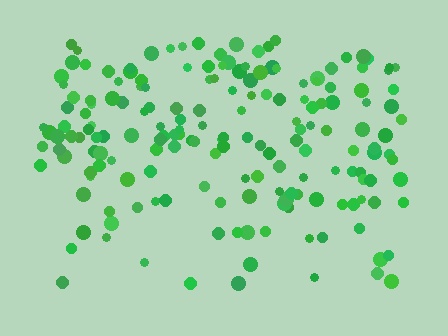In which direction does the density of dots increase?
From bottom to top, with the top side densest.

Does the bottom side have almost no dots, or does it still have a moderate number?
Still a moderate number, just noticeably fewer than the top.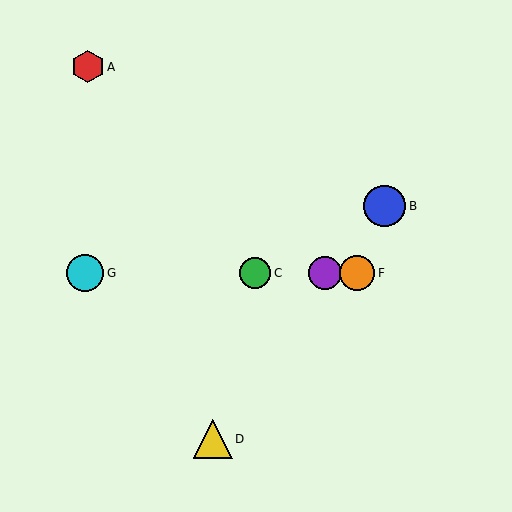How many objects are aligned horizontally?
4 objects (C, E, F, G) are aligned horizontally.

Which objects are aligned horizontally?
Objects C, E, F, G are aligned horizontally.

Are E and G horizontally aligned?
Yes, both are at y≈273.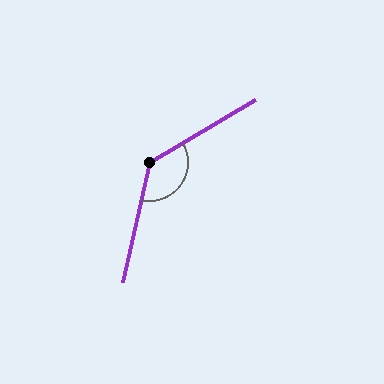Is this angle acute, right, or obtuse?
It is obtuse.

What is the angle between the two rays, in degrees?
Approximately 133 degrees.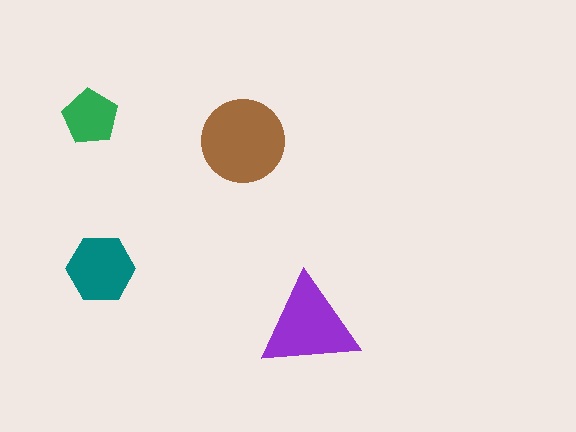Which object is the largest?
The brown circle.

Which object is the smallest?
The green pentagon.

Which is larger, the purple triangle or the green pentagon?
The purple triangle.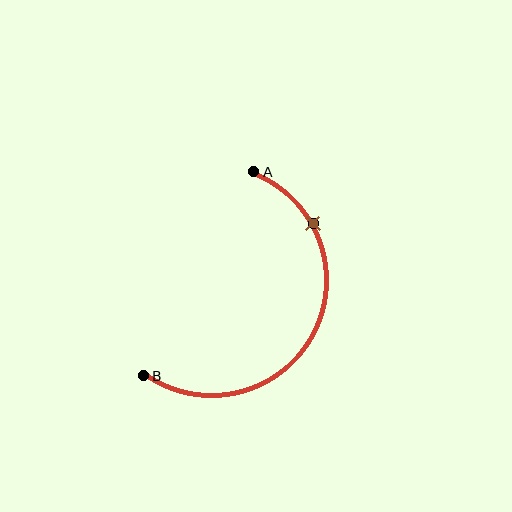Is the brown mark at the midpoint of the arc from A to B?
No. The brown mark lies on the arc but is closer to endpoint A. The arc midpoint would be at the point on the curve equidistant along the arc from both A and B.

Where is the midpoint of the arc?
The arc midpoint is the point on the curve farthest from the straight line joining A and B. It sits to the right of that line.